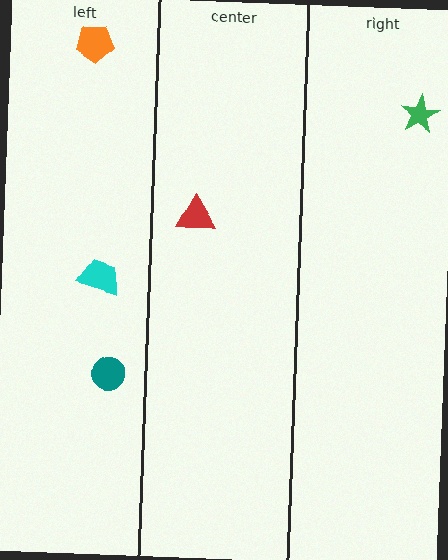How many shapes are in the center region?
1.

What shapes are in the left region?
The orange pentagon, the cyan trapezoid, the teal circle.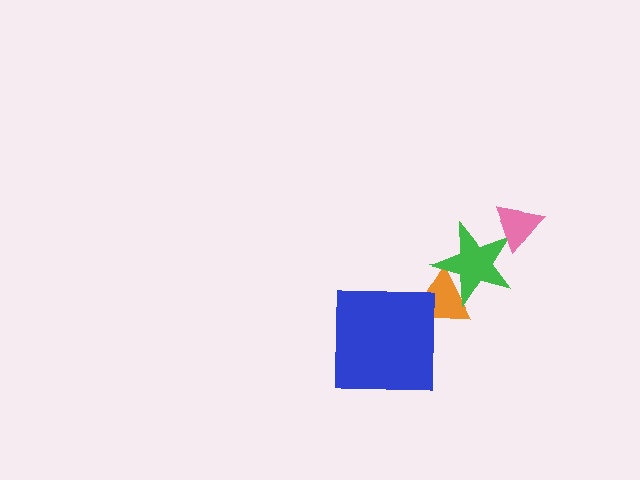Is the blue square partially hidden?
No, no other shape covers it.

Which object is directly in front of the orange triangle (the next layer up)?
The green star is directly in front of the orange triangle.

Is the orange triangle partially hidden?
Yes, it is partially covered by another shape.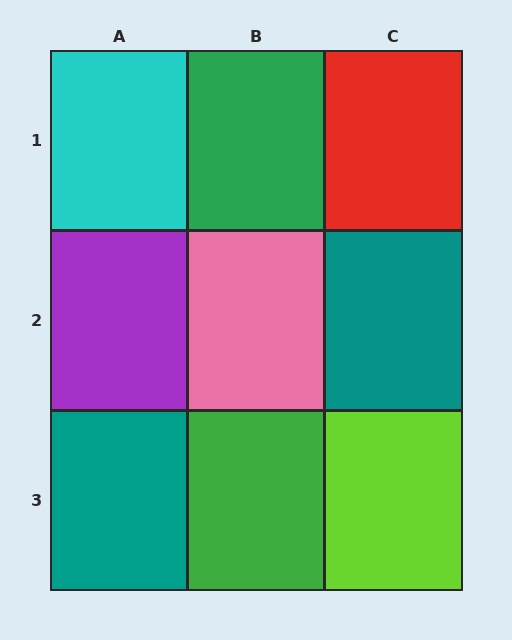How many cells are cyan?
1 cell is cyan.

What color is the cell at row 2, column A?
Purple.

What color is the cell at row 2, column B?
Pink.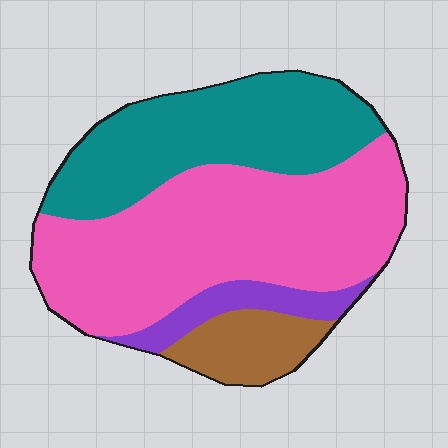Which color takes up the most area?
Pink, at roughly 50%.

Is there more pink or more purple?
Pink.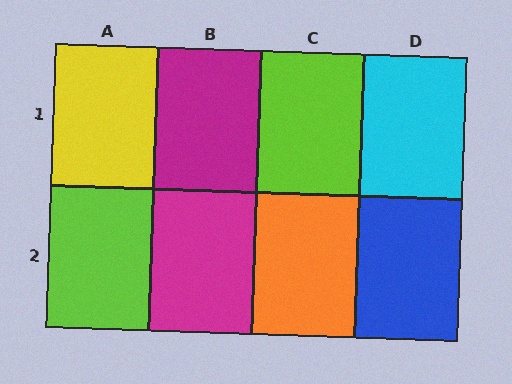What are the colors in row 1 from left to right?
Yellow, magenta, lime, cyan.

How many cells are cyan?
1 cell is cyan.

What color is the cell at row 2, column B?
Magenta.